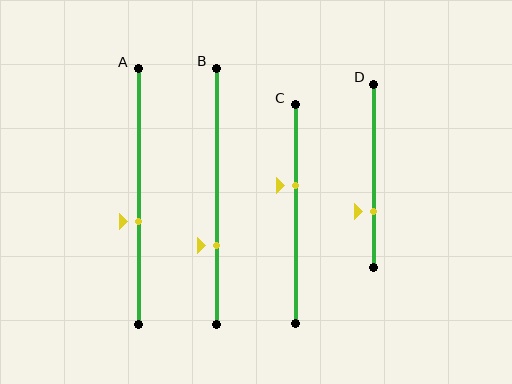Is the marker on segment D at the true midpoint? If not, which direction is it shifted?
No, the marker on segment D is shifted downward by about 20% of the segment length.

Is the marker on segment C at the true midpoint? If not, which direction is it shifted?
No, the marker on segment C is shifted upward by about 13% of the segment length.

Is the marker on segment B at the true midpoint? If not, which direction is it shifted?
No, the marker on segment B is shifted downward by about 19% of the segment length.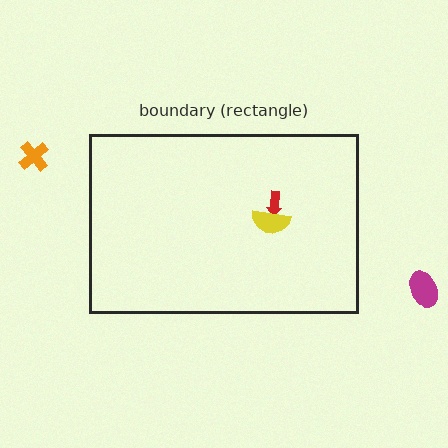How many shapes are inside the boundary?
2 inside, 2 outside.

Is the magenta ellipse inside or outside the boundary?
Outside.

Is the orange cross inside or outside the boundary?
Outside.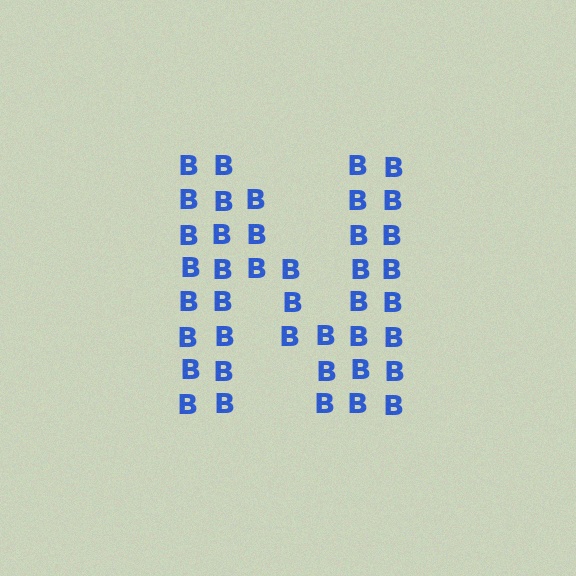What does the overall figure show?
The overall figure shows the letter N.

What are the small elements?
The small elements are letter B's.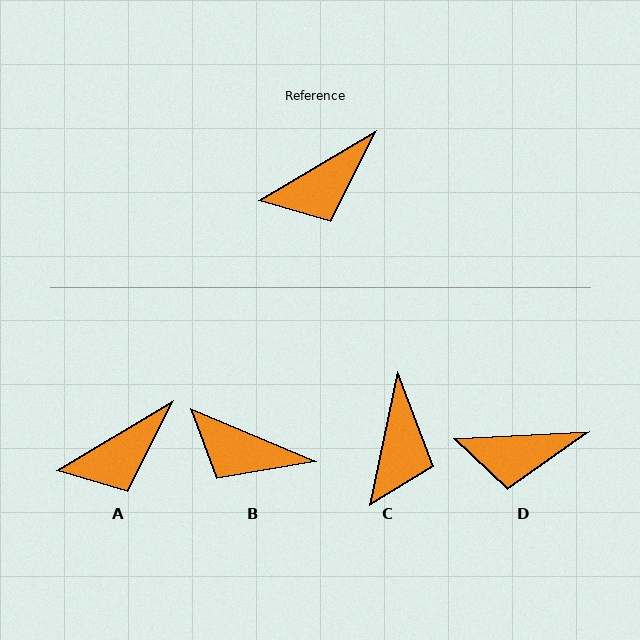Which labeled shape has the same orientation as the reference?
A.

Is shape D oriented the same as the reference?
No, it is off by about 28 degrees.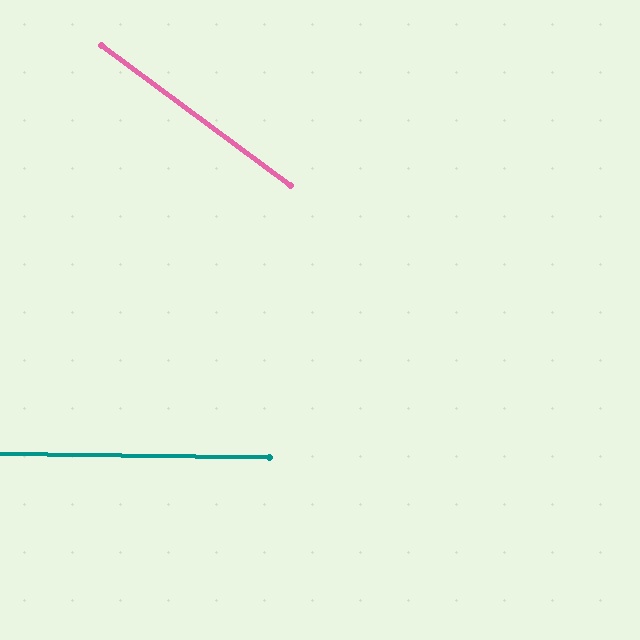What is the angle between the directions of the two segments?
Approximately 36 degrees.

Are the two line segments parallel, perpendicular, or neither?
Neither parallel nor perpendicular — they differ by about 36°.